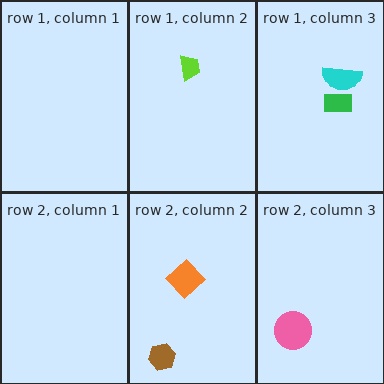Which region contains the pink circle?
The row 2, column 3 region.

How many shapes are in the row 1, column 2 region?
1.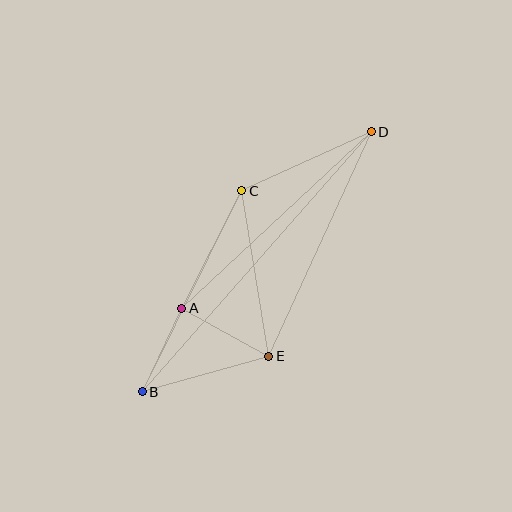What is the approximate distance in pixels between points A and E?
The distance between A and E is approximately 99 pixels.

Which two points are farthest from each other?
Points B and D are farthest from each other.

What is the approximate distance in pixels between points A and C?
The distance between A and C is approximately 132 pixels.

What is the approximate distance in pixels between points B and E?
The distance between B and E is approximately 131 pixels.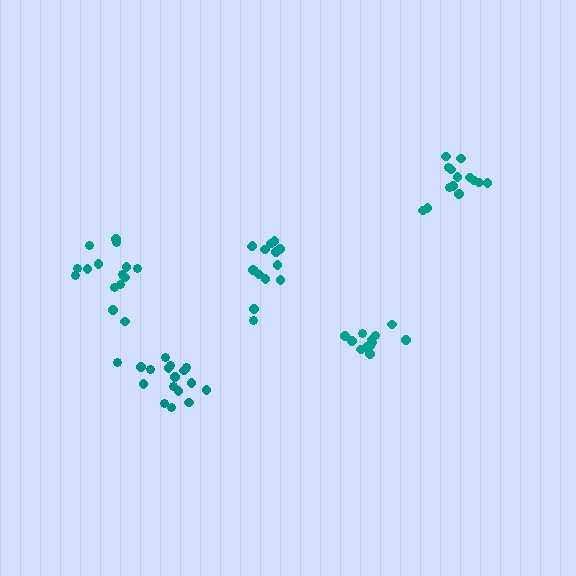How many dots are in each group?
Group 1: 17 dots, Group 2: 15 dots, Group 3: 12 dots, Group 4: 15 dots, Group 5: 14 dots (73 total).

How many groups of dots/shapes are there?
There are 5 groups.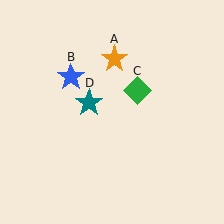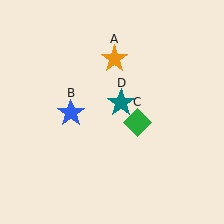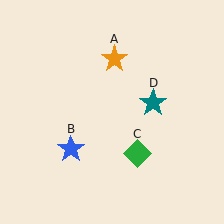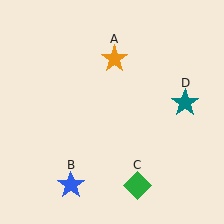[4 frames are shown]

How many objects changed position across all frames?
3 objects changed position: blue star (object B), green diamond (object C), teal star (object D).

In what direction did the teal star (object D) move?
The teal star (object D) moved right.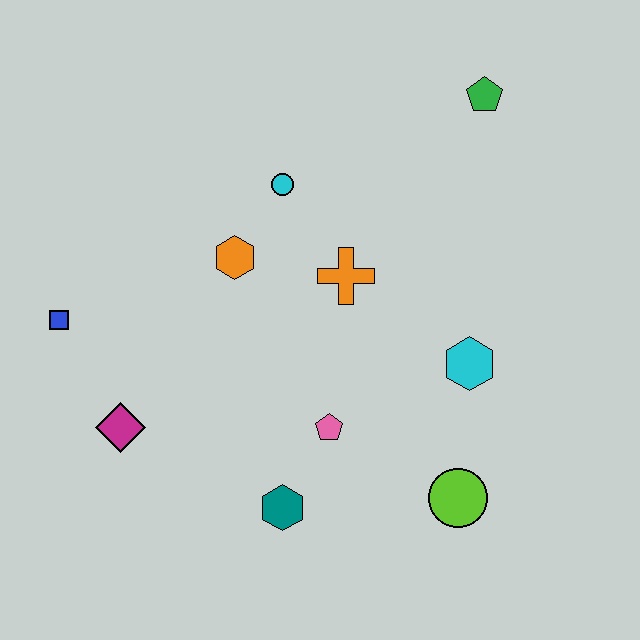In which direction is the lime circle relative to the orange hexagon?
The lime circle is below the orange hexagon.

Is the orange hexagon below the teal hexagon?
No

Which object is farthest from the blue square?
The green pentagon is farthest from the blue square.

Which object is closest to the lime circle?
The cyan hexagon is closest to the lime circle.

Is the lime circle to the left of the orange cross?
No